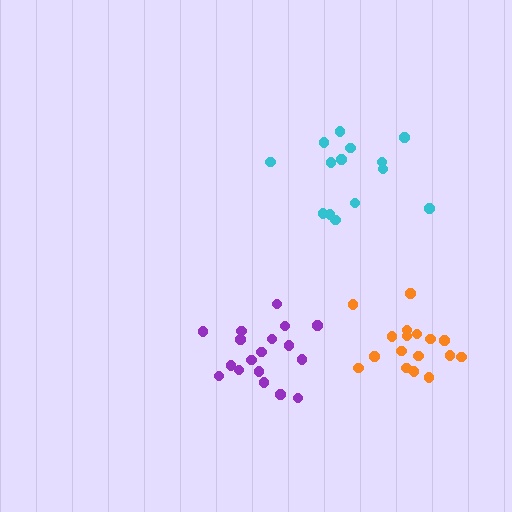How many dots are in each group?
Group 1: 18 dots, Group 2: 17 dots, Group 3: 14 dots (49 total).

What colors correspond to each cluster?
The clusters are colored: purple, orange, cyan.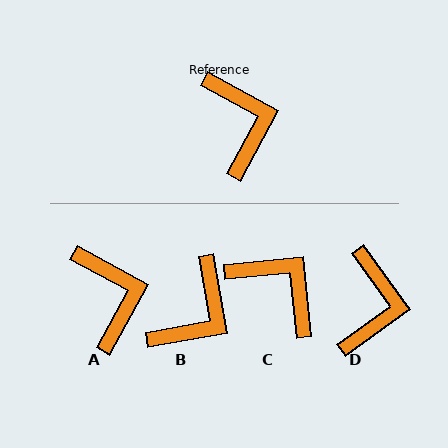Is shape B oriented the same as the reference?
No, it is off by about 52 degrees.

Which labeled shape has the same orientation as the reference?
A.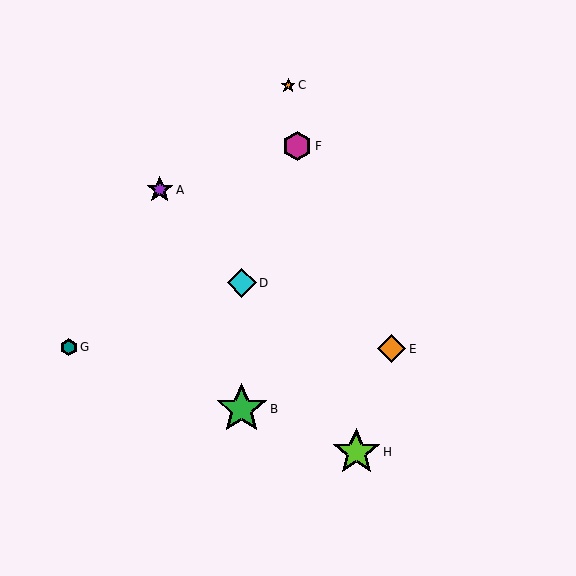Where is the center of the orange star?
The center of the orange star is at (288, 85).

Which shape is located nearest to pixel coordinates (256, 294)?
The cyan diamond (labeled D) at (242, 283) is nearest to that location.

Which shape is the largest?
The green star (labeled B) is the largest.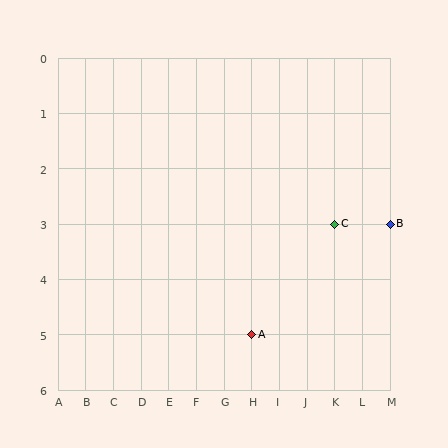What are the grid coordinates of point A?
Point A is at grid coordinates (H, 5).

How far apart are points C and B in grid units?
Points C and B are 2 columns apart.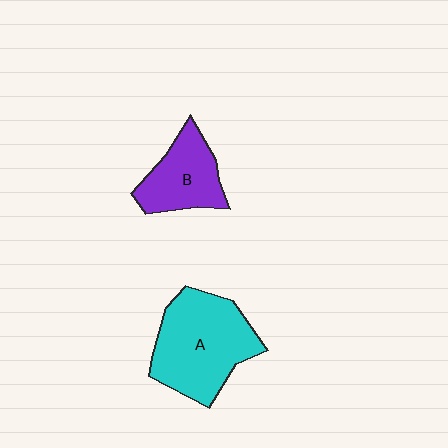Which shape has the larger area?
Shape A (cyan).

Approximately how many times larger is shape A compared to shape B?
Approximately 1.7 times.